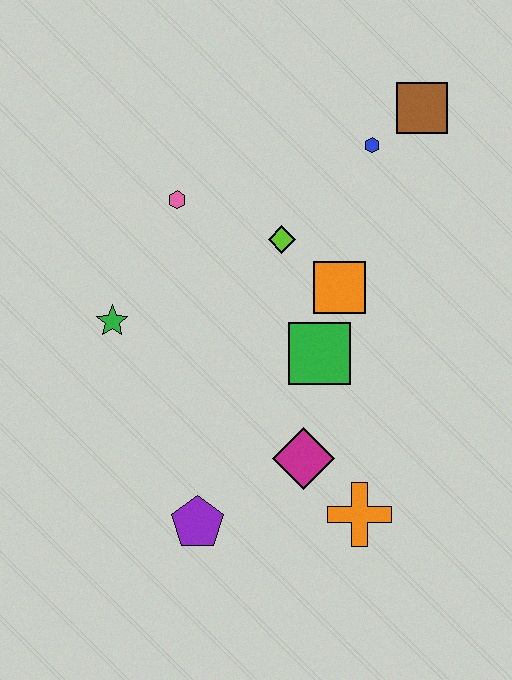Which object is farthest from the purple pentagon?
The brown square is farthest from the purple pentagon.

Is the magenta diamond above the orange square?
No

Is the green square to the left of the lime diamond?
No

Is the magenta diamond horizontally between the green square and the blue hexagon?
No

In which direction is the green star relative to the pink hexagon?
The green star is below the pink hexagon.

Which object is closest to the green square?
The orange square is closest to the green square.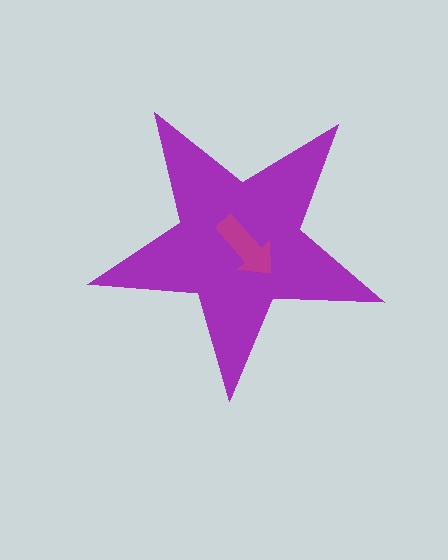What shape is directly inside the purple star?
The magenta arrow.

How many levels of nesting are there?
2.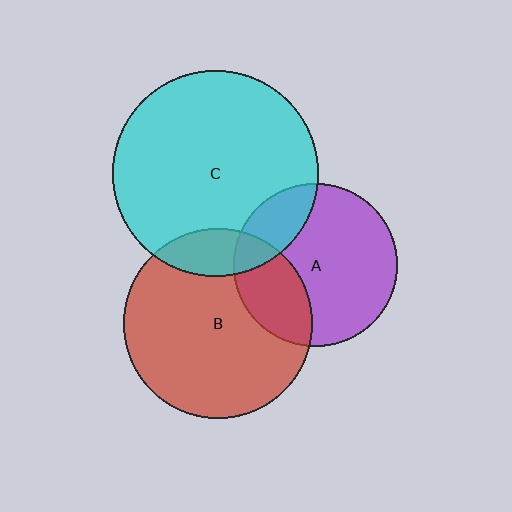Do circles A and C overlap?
Yes.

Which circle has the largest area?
Circle C (cyan).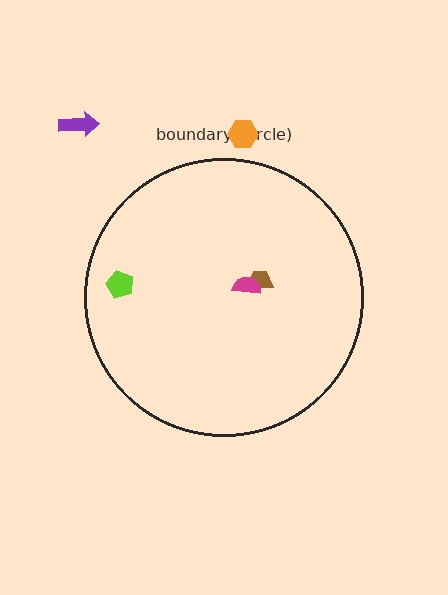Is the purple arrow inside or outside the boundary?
Outside.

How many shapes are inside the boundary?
3 inside, 2 outside.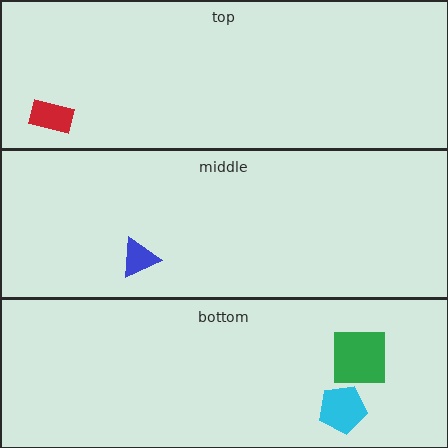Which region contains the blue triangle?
The middle region.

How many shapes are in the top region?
1.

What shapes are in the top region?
The red rectangle.